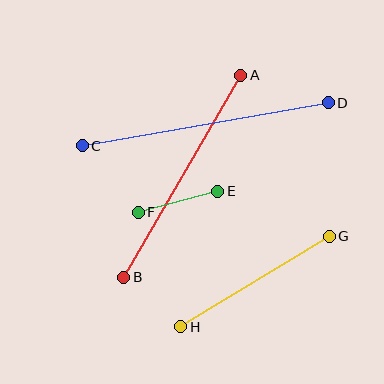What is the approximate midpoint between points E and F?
The midpoint is at approximately (178, 202) pixels.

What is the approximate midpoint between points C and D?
The midpoint is at approximately (205, 124) pixels.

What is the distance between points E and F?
The distance is approximately 82 pixels.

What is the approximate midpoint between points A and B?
The midpoint is at approximately (182, 176) pixels.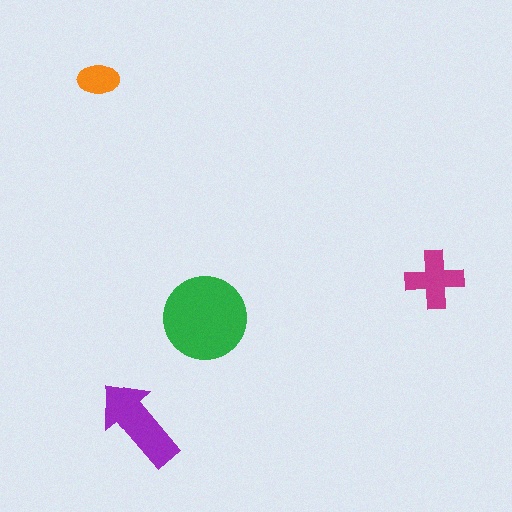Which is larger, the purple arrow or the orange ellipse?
The purple arrow.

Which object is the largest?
The green circle.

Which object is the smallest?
The orange ellipse.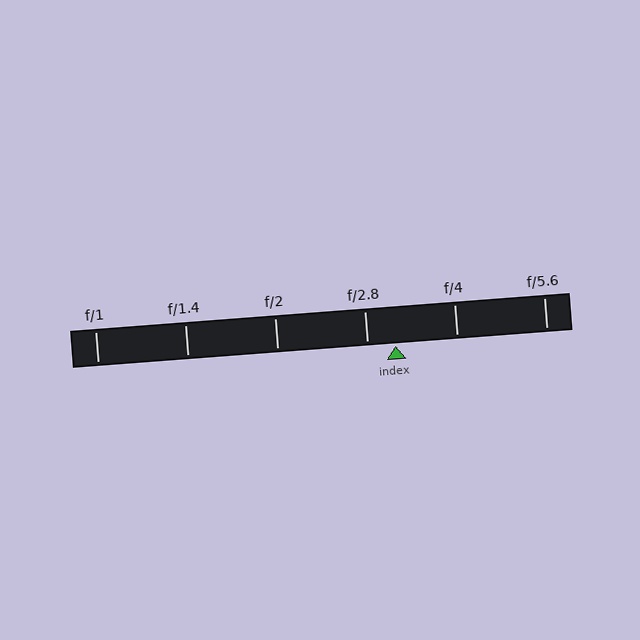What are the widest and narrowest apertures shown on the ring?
The widest aperture shown is f/1 and the narrowest is f/5.6.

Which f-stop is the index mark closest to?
The index mark is closest to f/2.8.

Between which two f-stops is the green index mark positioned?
The index mark is between f/2.8 and f/4.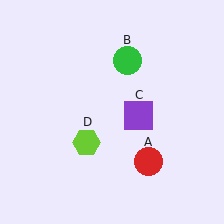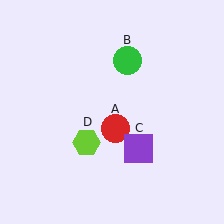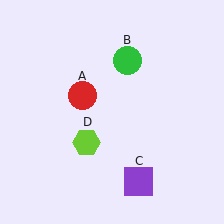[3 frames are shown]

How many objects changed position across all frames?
2 objects changed position: red circle (object A), purple square (object C).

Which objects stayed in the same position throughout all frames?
Green circle (object B) and lime hexagon (object D) remained stationary.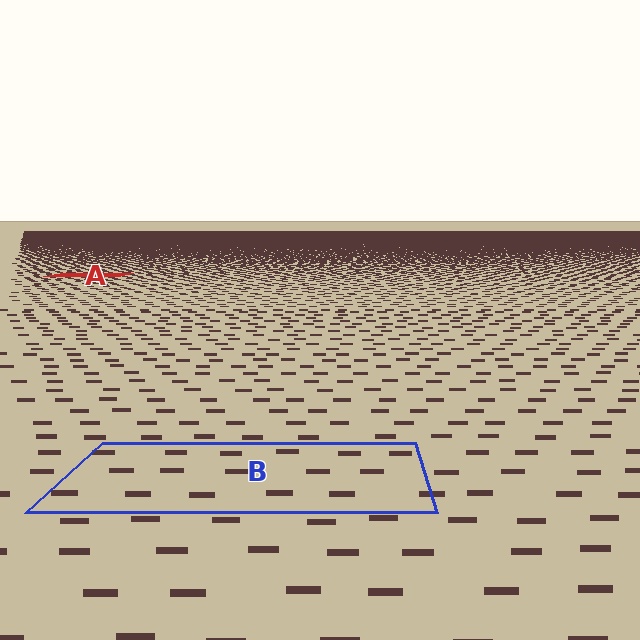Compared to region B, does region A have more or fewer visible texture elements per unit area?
Region A has more texture elements per unit area — they are packed more densely because it is farther away.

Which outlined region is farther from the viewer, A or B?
Region A is farther from the viewer — the texture elements inside it appear smaller and more densely packed.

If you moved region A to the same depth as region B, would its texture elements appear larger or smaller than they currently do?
They would appear larger. At a closer depth, the same texture elements are projected at a bigger on-screen size.